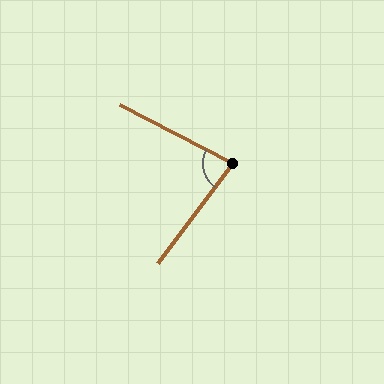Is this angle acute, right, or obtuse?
It is acute.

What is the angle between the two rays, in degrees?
Approximately 81 degrees.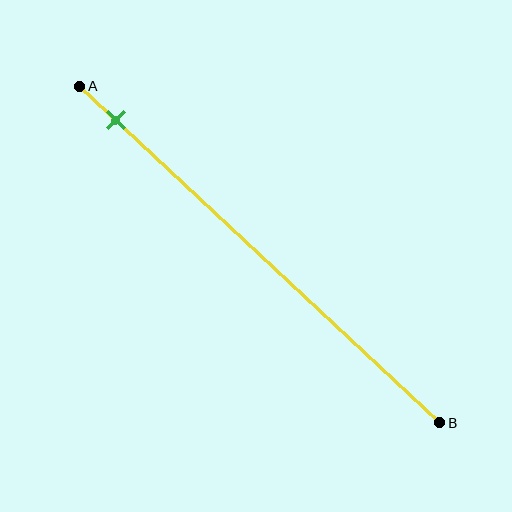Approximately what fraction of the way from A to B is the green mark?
The green mark is approximately 10% of the way from A to B.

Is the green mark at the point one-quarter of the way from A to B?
No, the mark is at about 10% from A, not at the 25% one-quarter point.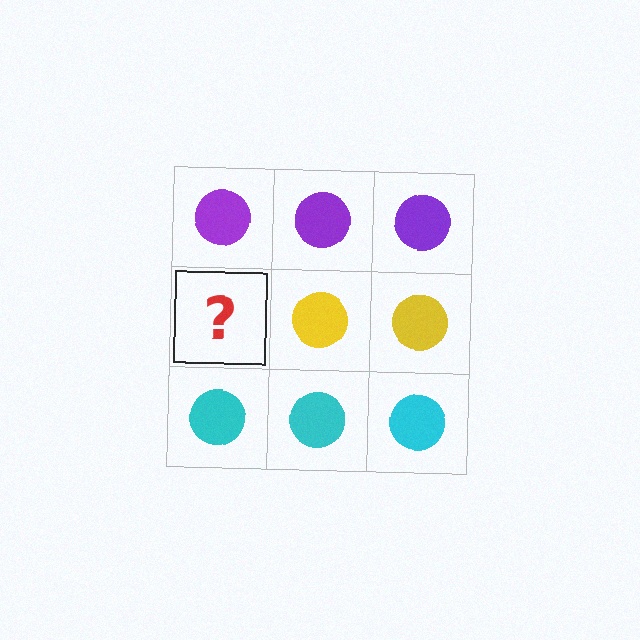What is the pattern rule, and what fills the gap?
The rule is that each row has a consistent color. The gap should be filled with a yellow circle.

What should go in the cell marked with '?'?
The missing cell should contain a yellow circle.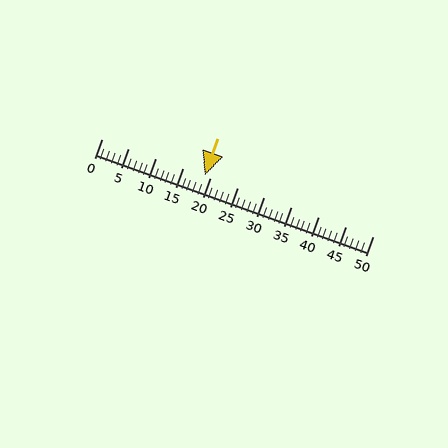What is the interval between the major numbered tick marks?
The major tick marks are spaced 5 units apart.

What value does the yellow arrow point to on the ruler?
The yellow arrow points to approximately 19.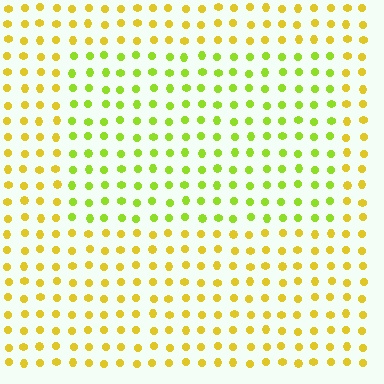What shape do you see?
I see a rectangle.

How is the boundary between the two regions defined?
The boundary is defined purely by a slight shift in hue (about 34 degrees). Spacing, size, and orientation are identical on both sides.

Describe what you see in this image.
The image is filled with small yellow elements in a uniform arrangement. A rectangle-shaped region is visible where the elements are tinted to a slightly different hue, forming a subtle color boundary.